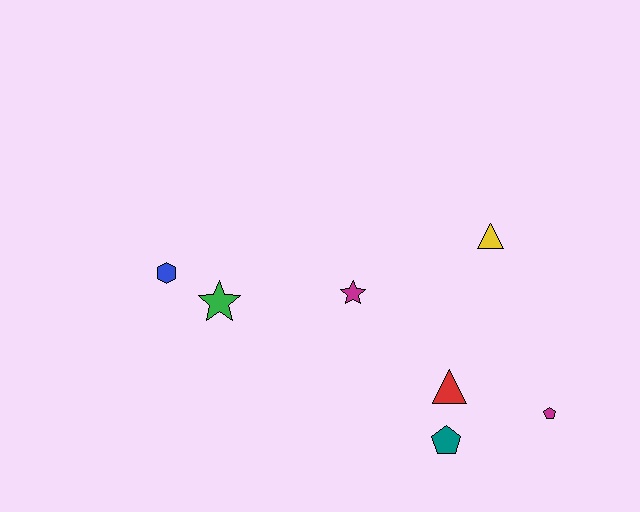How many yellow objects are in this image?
There is 1 yellow object.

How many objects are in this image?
There are 7 objects.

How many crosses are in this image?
There are no crosses.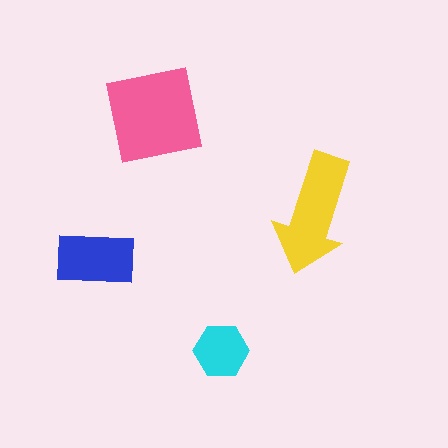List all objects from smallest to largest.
The cyan hexagon, the blue rectangle, the yellow arrow, the pink square.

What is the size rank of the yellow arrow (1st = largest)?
2nd.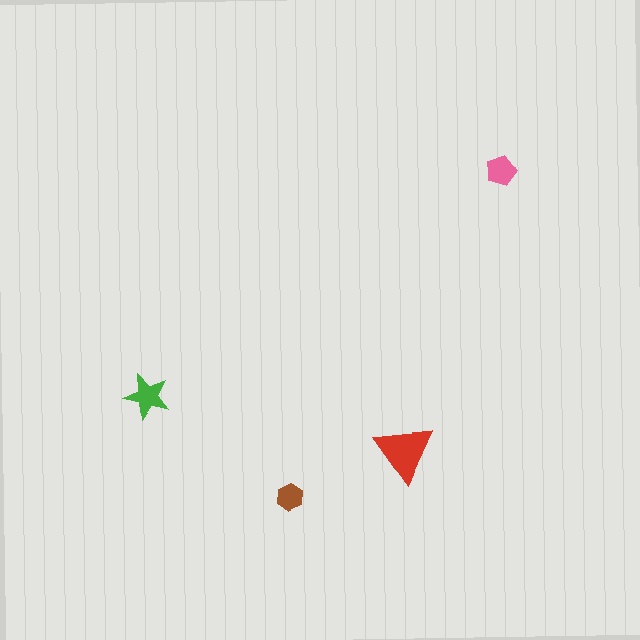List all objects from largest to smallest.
The red triangle, the green star, the pink pentagon, the brown hexagon.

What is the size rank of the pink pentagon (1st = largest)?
3rd.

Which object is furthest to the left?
The green star is leftmost.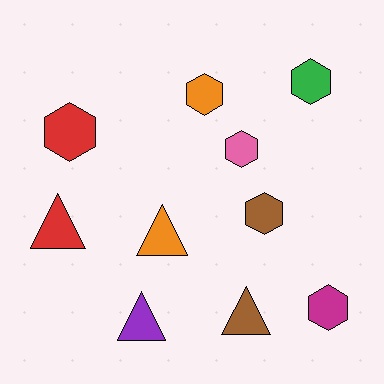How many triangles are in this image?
There are 4 triangles.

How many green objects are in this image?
There is 1 green object.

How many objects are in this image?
There are 10 objects.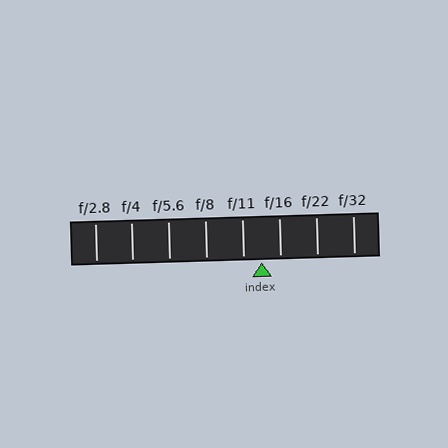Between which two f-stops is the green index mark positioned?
The index mark is between f/11 and f/16.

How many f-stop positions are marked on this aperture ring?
There are 8 f-stop positions marked.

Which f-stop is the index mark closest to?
The index mark is closest to f/16.